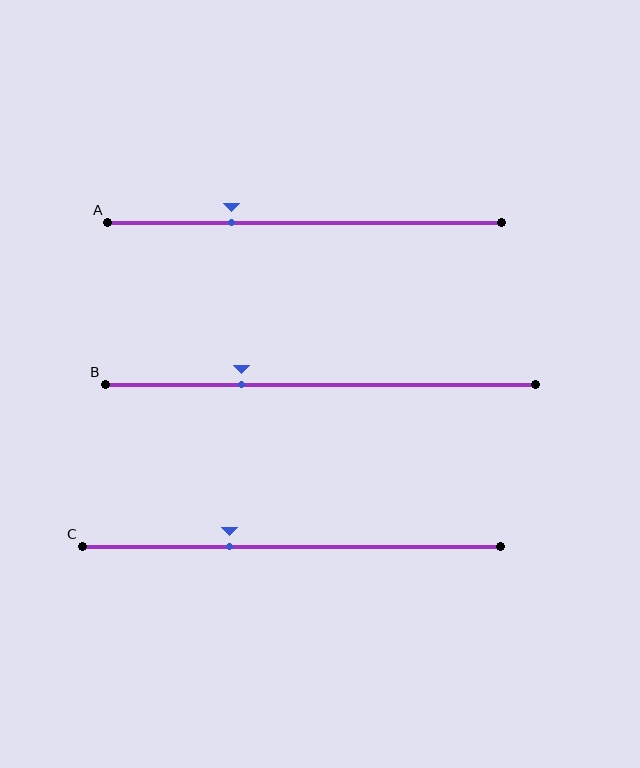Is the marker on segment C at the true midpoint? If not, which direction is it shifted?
No, the marker on segment C is shifted to the left by about 15% of the segment length.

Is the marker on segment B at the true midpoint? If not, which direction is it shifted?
No, the marker on segment B is shifted to the left by about 18% of the segment length.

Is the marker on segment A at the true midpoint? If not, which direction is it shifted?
No, the marker on segment A is shifted to the left by about 19% of the segment length.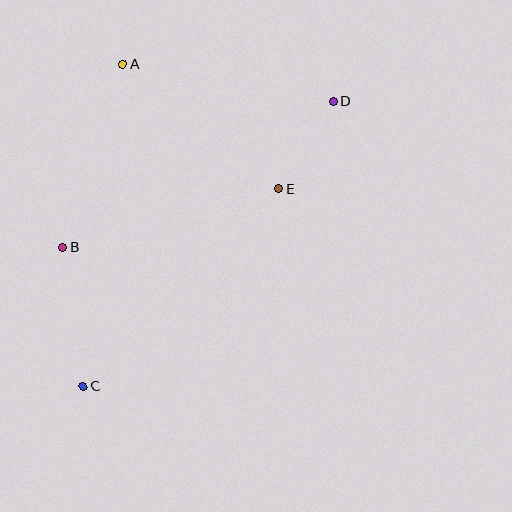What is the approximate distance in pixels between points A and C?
The distance between A and C is approximately 324 pixels.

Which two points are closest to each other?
Points D and E are closest to each other.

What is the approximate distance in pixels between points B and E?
The distance between B and E is approximately 224 pixels.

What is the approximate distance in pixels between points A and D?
The distance between A and D is approximately 214 pixels.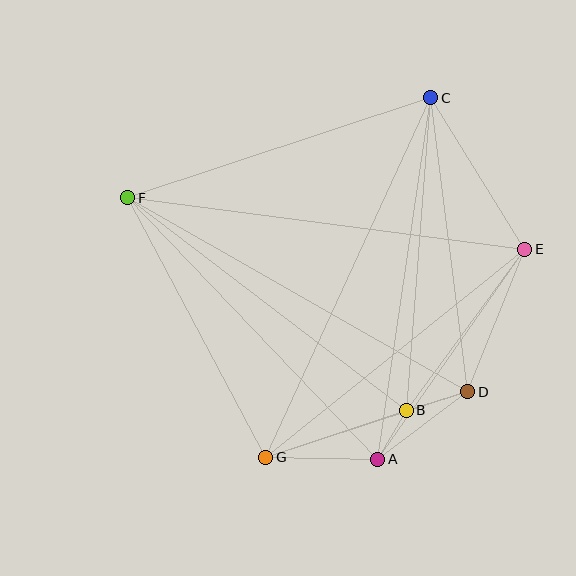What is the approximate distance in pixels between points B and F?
The distance between B and F is approximately 350 pixels.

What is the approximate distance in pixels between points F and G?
The distance between F and G is approximately 294 pixels.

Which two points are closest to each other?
Points A and B are closest to each other.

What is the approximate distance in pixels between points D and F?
The distance between D and F is approximately 391 pixels.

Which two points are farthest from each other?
Points E and F are farthest from each other.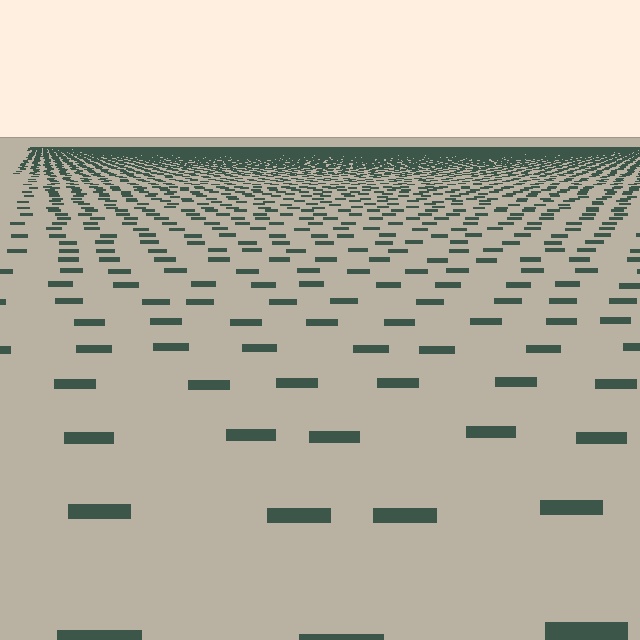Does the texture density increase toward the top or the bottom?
Density increases toward the top.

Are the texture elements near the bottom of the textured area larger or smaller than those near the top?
Larger. Near the bottom, elements are closer to the viewer and appear at a bigger on-screen size.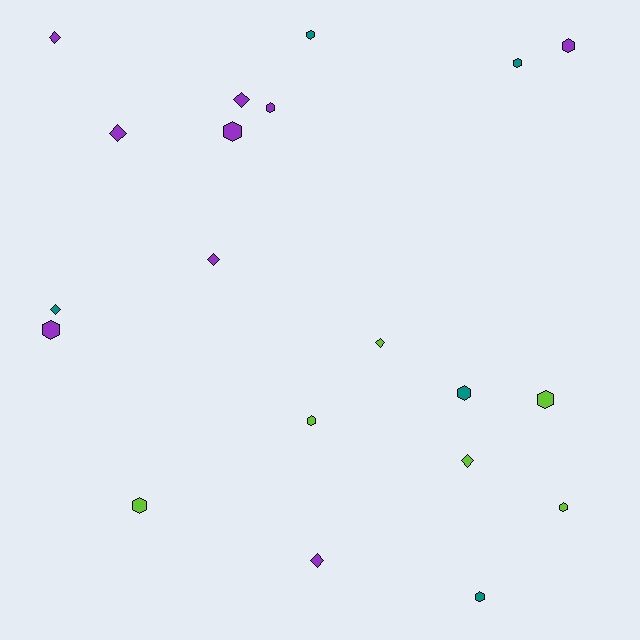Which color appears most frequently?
Purple, with 9 objects.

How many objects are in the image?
There are 20 objects.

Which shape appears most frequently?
Hexagon, with 12 objects.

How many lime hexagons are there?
There are 4 lime hexagons.